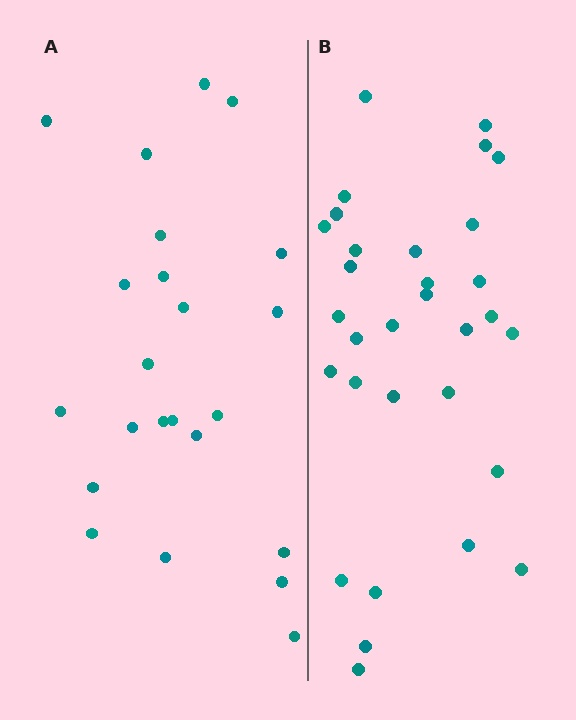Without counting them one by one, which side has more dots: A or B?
Region B (the right region) has more dots.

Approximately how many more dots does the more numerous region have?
Region B has roughly 8 or so more dots than region A.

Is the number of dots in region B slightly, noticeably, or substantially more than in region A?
Region B has noticeably more, but not dramatically so. The ratio is roughly 1.3 to 1.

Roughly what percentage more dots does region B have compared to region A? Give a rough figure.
About 35% more.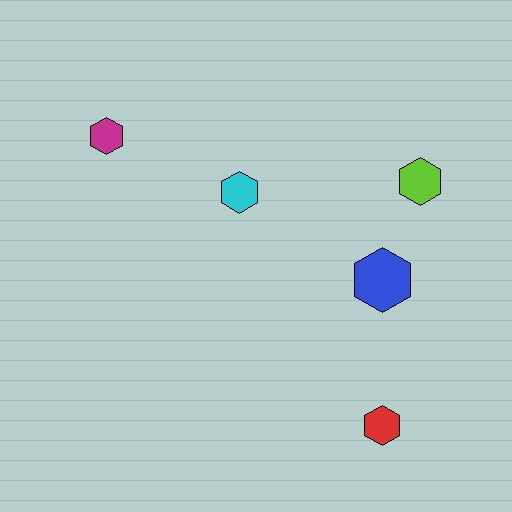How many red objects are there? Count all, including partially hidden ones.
There is 1 red object.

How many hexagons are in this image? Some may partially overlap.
There are 5 hexagons.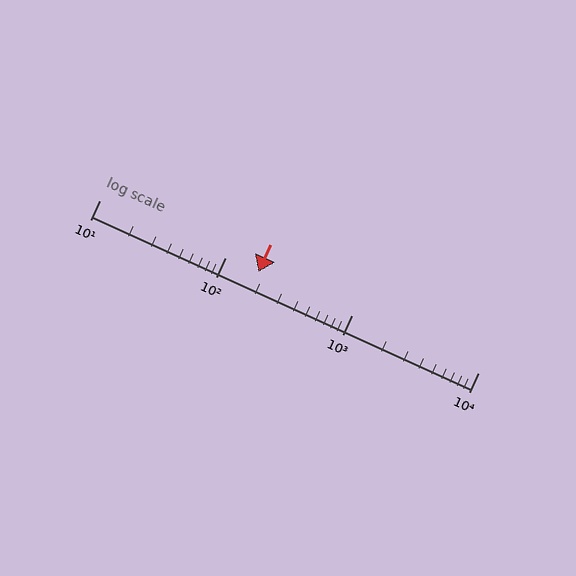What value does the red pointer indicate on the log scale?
The pointer indicates approximately 180.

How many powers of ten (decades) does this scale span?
The scale spans 3 decades, from 10 to 10000.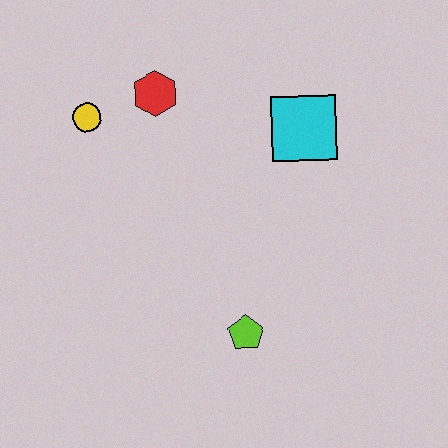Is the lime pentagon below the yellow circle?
Yes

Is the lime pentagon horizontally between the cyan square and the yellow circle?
Yes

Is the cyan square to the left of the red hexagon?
No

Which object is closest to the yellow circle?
The red hexagon is closest to the yellow circle.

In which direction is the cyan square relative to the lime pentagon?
The cyan square is above the lime pentagon.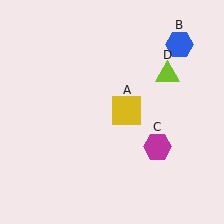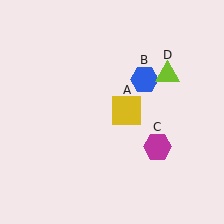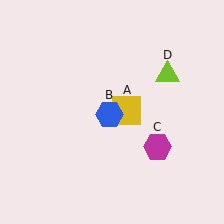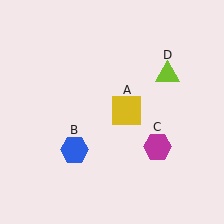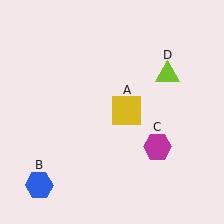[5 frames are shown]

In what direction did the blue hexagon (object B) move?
The blue hexagon (object B) moved down and to the left.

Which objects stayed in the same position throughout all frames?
Yellow square (object A) and magenta hexagon (object C) and lime triangle (object D) remained stationary.